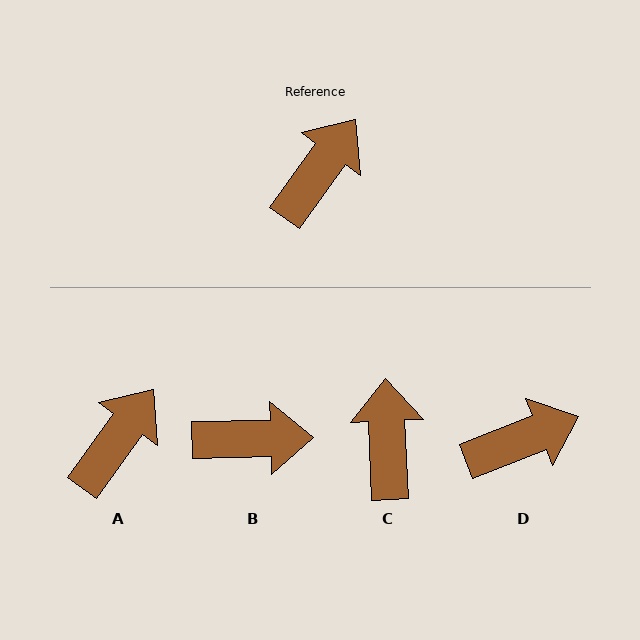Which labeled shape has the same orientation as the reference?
A.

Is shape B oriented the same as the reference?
No, it is off by about 53 degrees.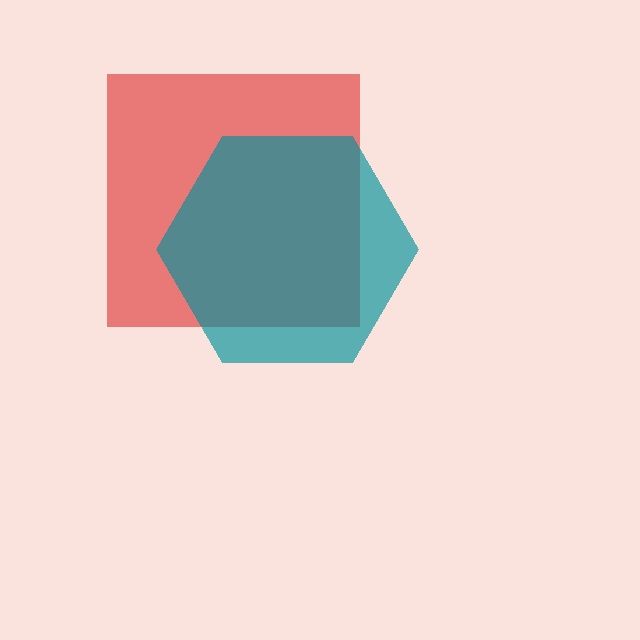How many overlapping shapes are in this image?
There are 2 overlapping shapes in the image.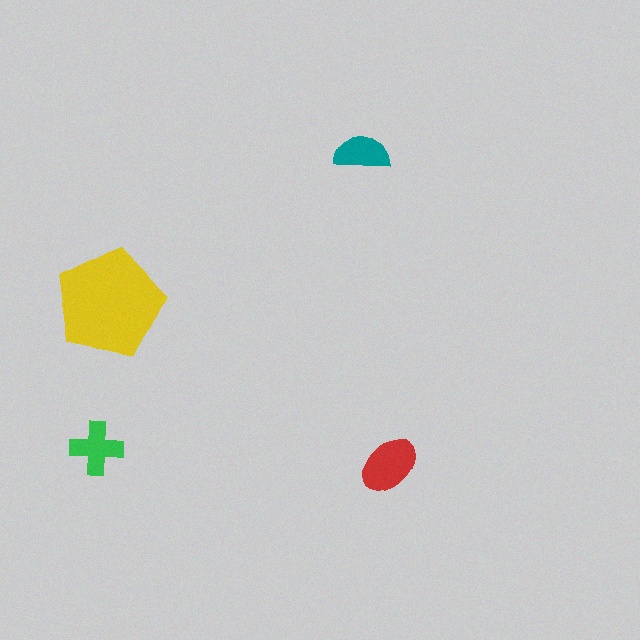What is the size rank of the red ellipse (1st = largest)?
2nd.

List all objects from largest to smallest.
The yellow pentagon, the red ellipse, the green cross, the teal semicircle.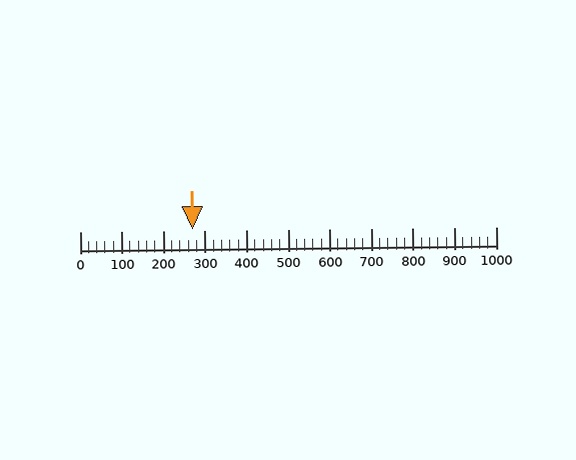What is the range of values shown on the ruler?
The ruler shows values from 0 to 1000.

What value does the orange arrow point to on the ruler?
The orange arrow points to approximately 270.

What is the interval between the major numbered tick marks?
The major tick marks are spaced 100 units apart.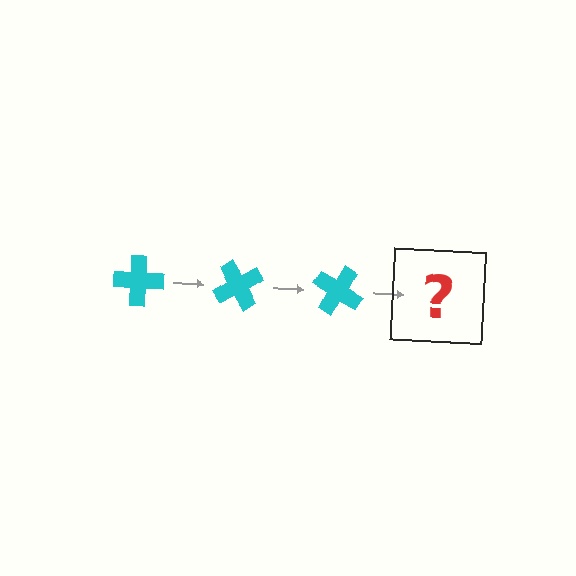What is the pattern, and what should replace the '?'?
The pattern is that the cross rotates 60 degrees each step. The '?' should be a cyan cross rotated 180 degrees.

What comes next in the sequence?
The next element should be a cyan cross rotated 180 degrees.